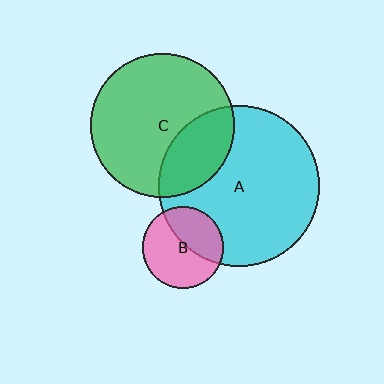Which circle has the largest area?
Circle A (cyan).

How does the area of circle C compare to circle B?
Approximately 3.1 times.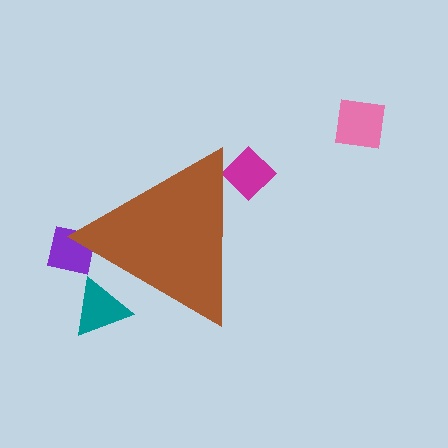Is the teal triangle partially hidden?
Yes, the teal triangle is partially hidden behind the brown triangle.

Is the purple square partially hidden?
Yes, the purple square is partially hidden behind the brown triangle.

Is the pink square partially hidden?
No, the pink square is fully visible.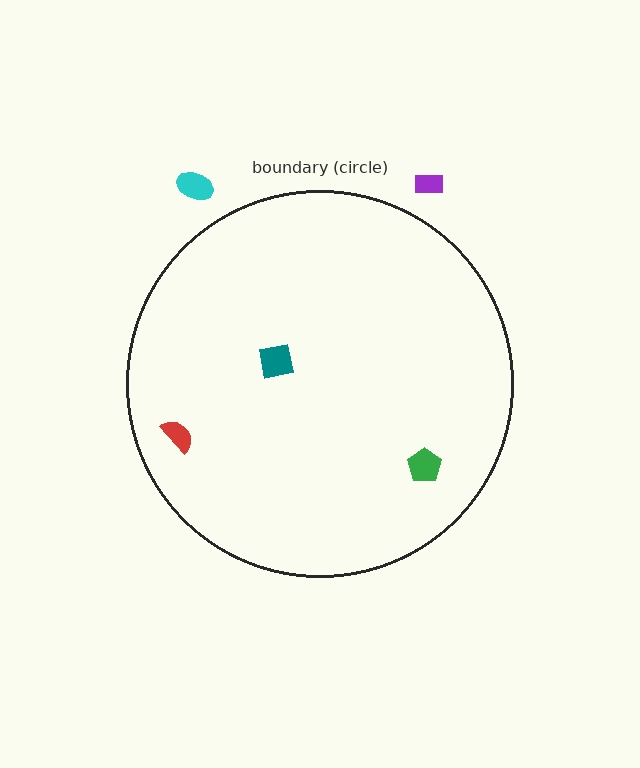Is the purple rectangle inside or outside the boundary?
Outside.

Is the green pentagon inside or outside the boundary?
Inside.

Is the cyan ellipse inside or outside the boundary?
Outside.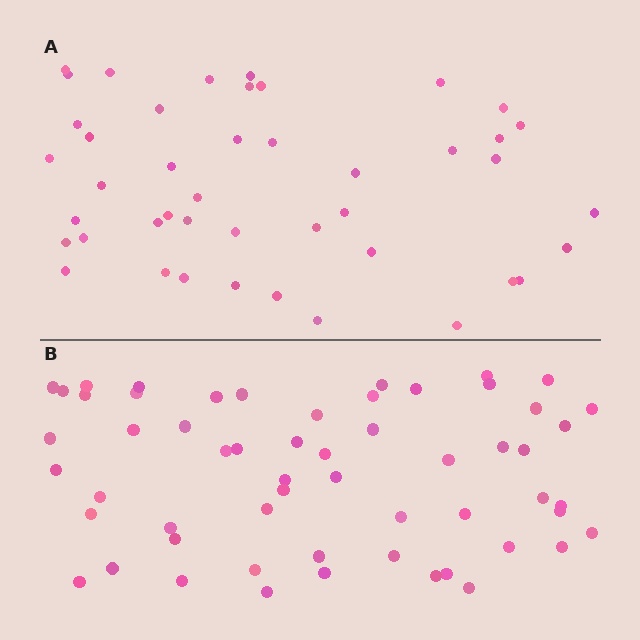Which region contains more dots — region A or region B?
Region B (the bottom region) has more dots.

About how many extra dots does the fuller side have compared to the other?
Region B has approximately 15 more dots than region A.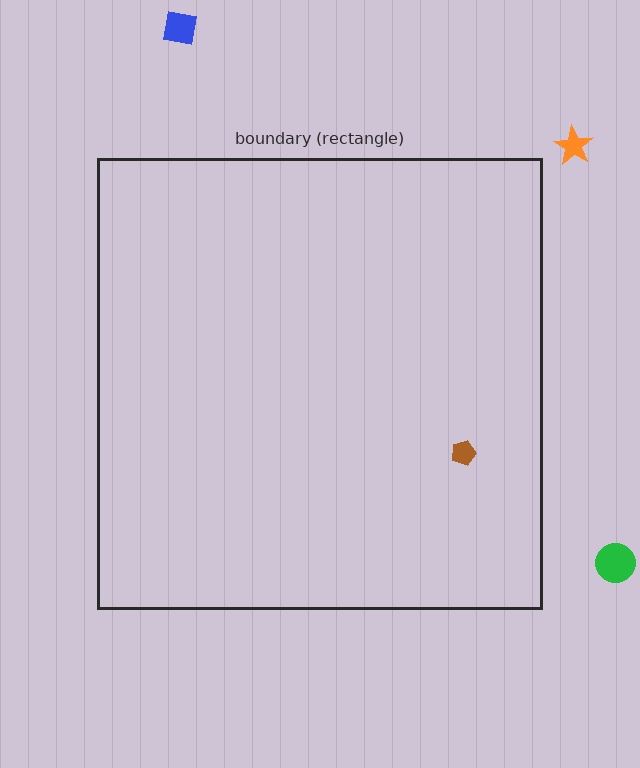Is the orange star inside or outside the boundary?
Outside.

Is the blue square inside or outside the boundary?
Outside.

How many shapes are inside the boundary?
1 inside, 3 outside.